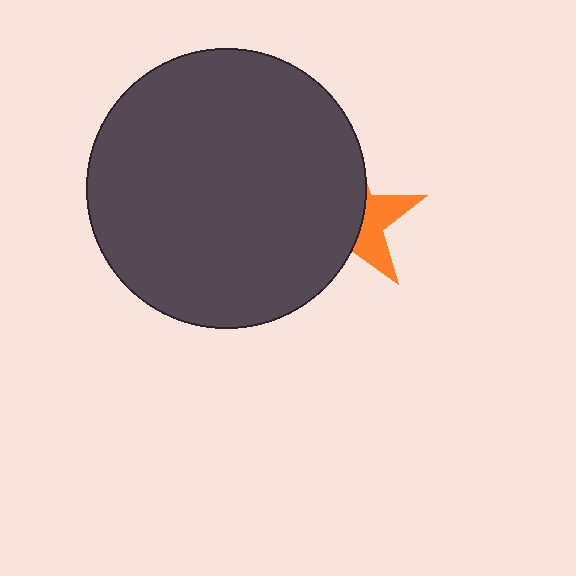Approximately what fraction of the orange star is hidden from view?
Roughly 64% of the orange star is hidden behind the dark gray circle.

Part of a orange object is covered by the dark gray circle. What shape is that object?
It is a star.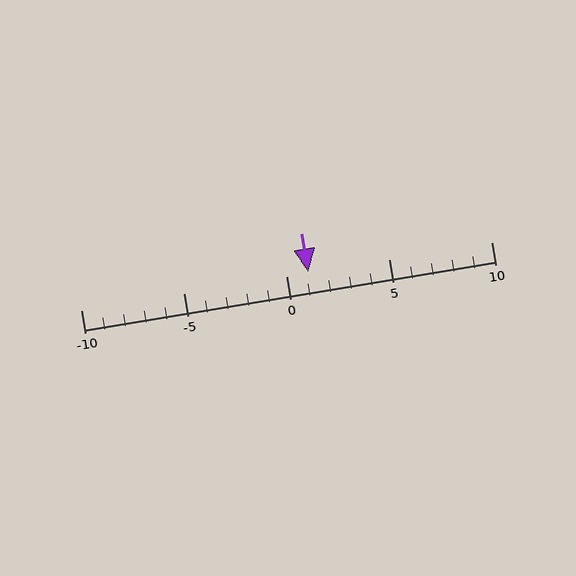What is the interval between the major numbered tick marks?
The major tick marks are spaced 5 units apart.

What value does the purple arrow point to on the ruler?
The purple arrow points to approximately 1.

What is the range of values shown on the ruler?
The ruler shows values from -10 to 10.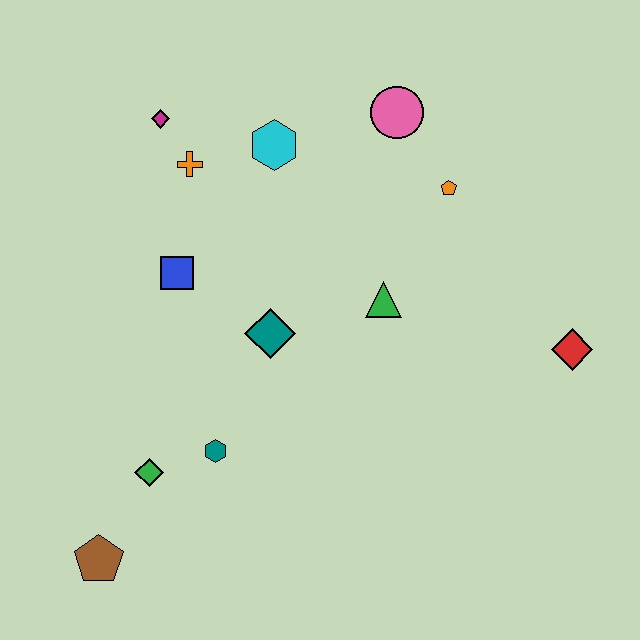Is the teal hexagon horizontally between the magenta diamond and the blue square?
No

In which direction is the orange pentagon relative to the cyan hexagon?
The orange pentagon is to the right of the cyan hexagon.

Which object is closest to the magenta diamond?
The orange cross is closest to the magenta diamond.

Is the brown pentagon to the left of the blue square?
Yes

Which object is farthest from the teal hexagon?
The pink circle is farthest from the teal hexagon.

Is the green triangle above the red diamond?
Yes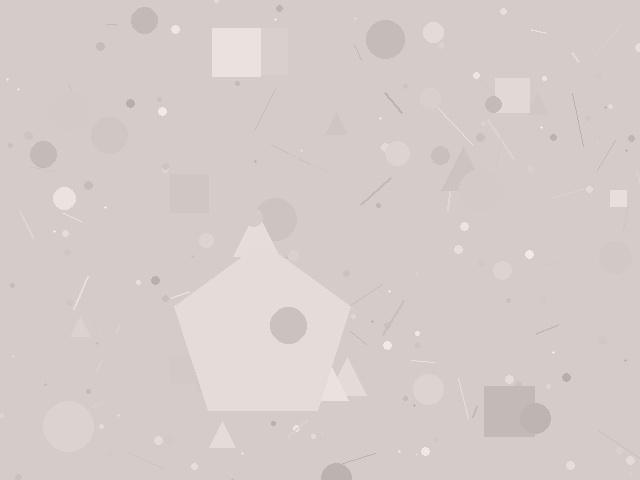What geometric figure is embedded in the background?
A pentagon is embedded in the background.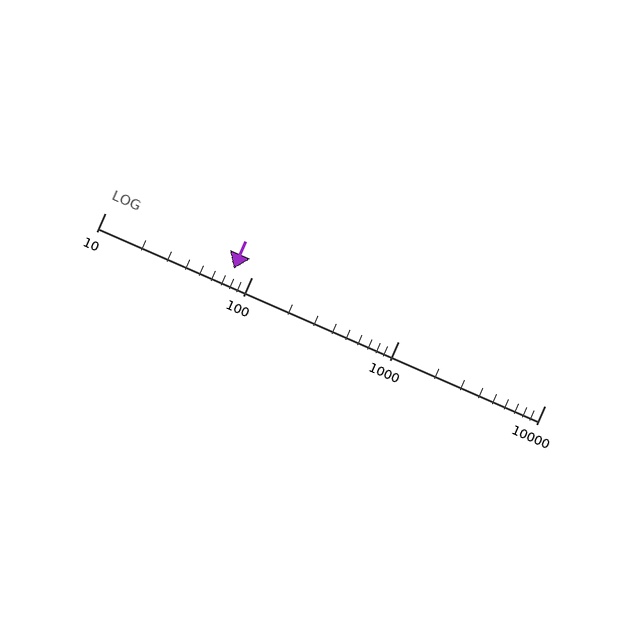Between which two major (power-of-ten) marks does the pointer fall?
The pointer is between 10 and 100.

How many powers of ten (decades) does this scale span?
The scale spans 3 decades, from 10 to 10000.